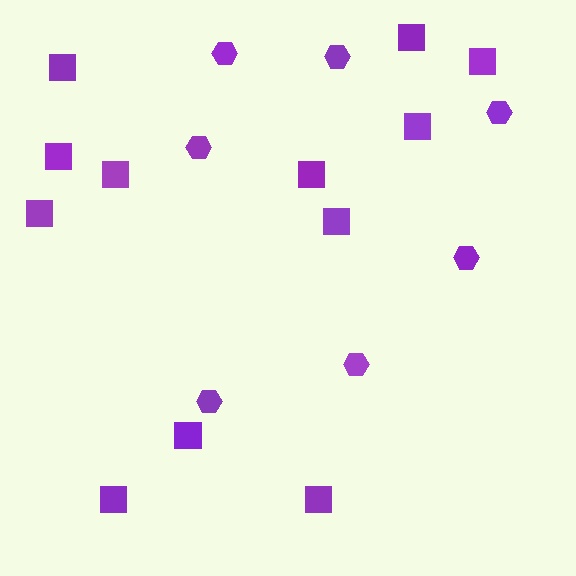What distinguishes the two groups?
There are 2 groups: one group of squares (12) and one group of hexagons (7).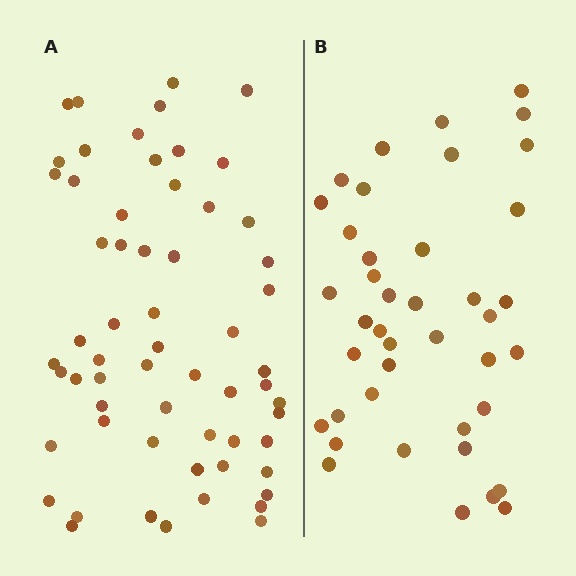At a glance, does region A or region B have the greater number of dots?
Region A (the left region) has more dots.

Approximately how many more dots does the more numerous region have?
Region A has approximately 20 more dots than region B.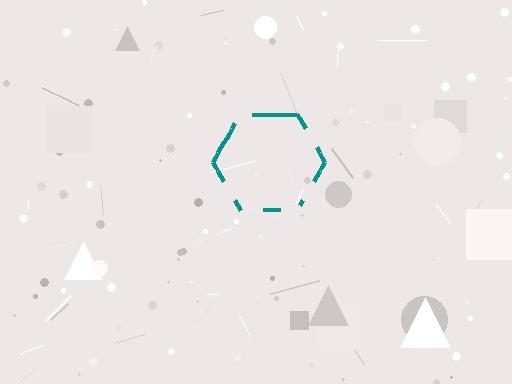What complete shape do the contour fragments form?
The contour fragments form a hexagon.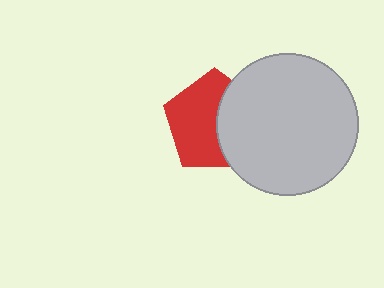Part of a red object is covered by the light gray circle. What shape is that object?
It is a pentagon.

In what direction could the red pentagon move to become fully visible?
The red pentagon could move left. That would shift it out from behind the light gray circle entirely.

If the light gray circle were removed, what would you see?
You would see the complete red pentagon.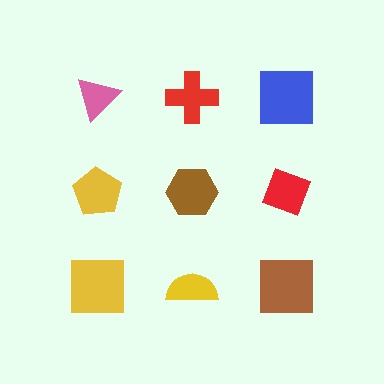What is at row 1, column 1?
A pink triangle.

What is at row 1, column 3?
A blue square.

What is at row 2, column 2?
A brown hexagon.